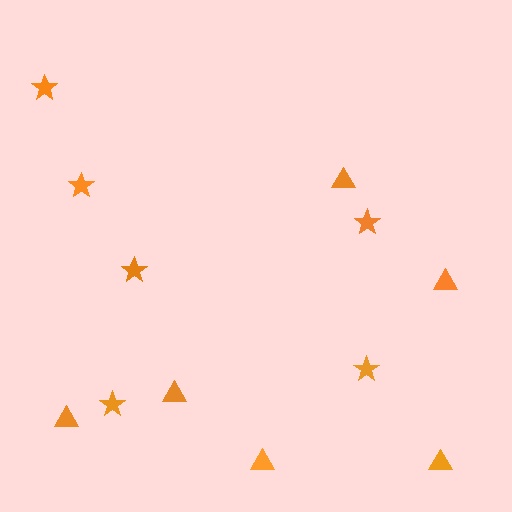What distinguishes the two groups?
There are 2 groups: one group of stars (6) and one group of triangles (6).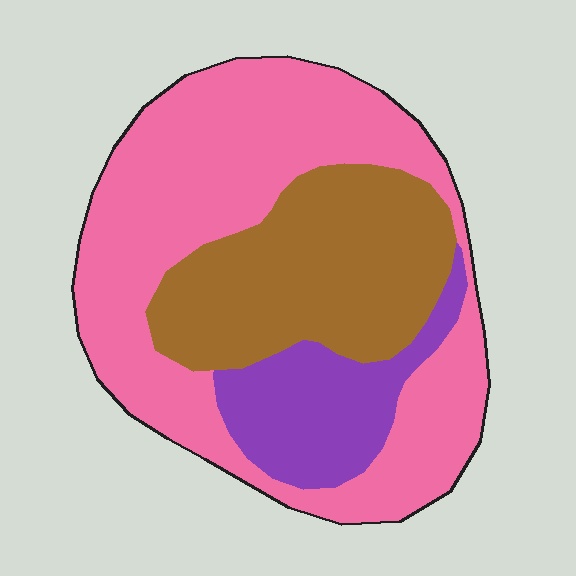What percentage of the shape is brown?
Brown takes up about one third (1/3) of the shape.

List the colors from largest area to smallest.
From largest to smallest: pink, brown, purple.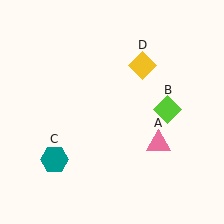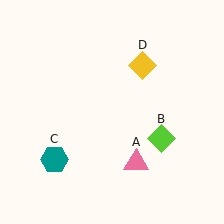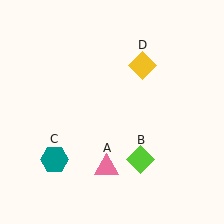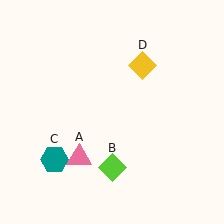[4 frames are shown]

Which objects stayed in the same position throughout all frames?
Teal hexagon (object C) and yellow diamond (object D) remained stationary.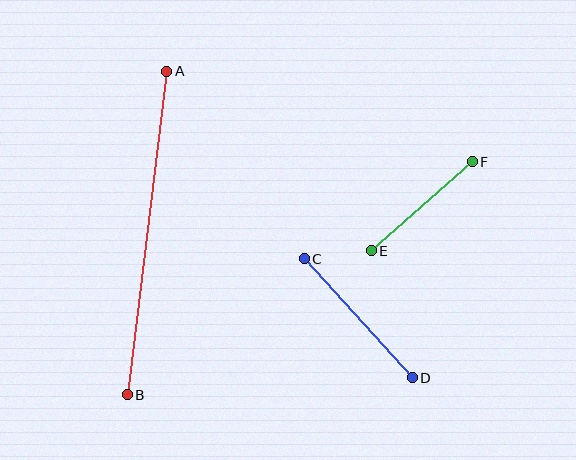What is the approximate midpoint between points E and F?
The midpoint is at approximately (422, 206) pixels.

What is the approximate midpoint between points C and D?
The midpoint is at approximately (358, 318) pixels.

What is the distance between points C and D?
The distance is approximately 161 pixels.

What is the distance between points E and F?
The distance is approximately 135 pixels.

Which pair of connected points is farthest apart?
Points A and B are farthest apart.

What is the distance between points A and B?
The distance is approximately 326 pixels.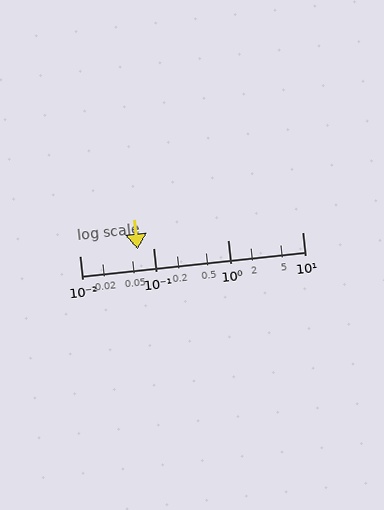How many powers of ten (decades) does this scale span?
The scale spans 3 decades, from 0.01 to 10.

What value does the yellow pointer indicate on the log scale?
The pointer indicates approximately 0.061.